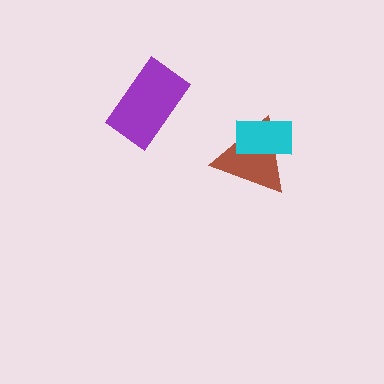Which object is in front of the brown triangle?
The cyan rectangle is in front of the brown triangle.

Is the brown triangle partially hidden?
Yes, it is partially covered by another shape.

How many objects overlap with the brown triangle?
1 object overlaps with the brown triangle.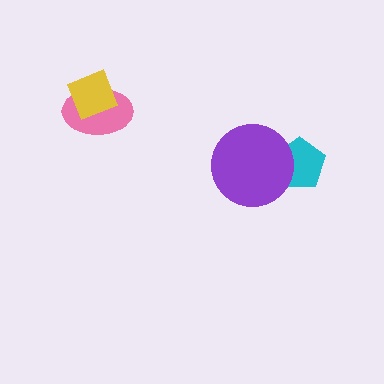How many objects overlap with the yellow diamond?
1 object overlaps with the yellow diamond.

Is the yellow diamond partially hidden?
No, no other shape covers it.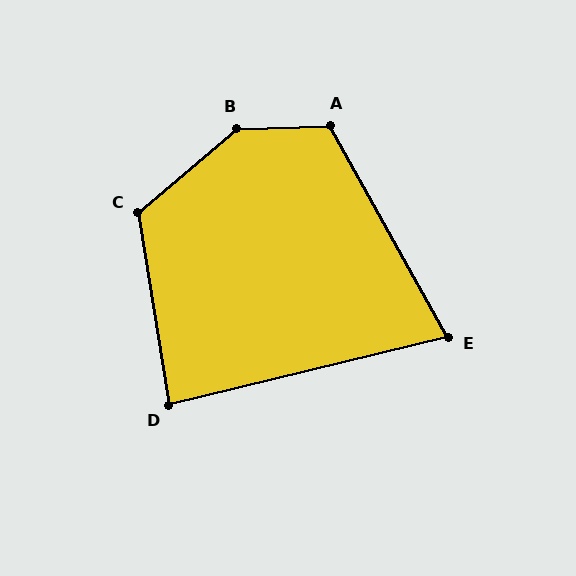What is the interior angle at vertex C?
Approximately 122 degrees (obtuse).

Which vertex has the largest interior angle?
B, at approximately 141 degrees.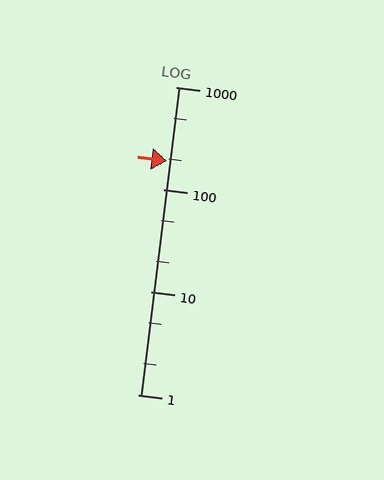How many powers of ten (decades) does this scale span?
The scale spans 3 decades, from 1 to 1000.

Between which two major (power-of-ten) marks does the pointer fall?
The pointer is between 100 and 1000.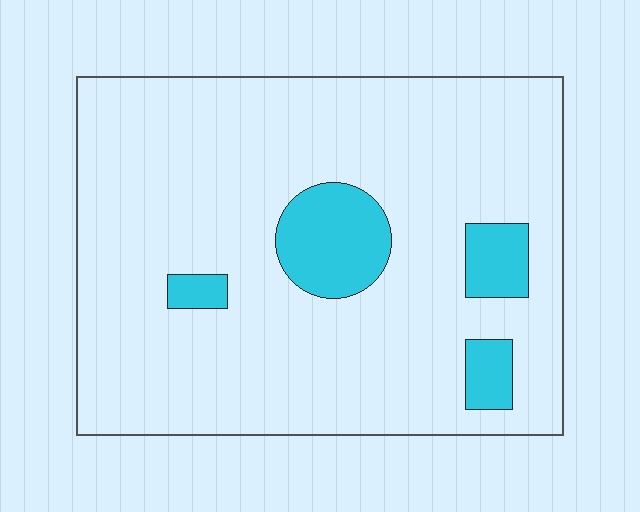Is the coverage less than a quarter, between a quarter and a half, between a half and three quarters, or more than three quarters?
Less than a quarter.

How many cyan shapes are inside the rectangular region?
4.